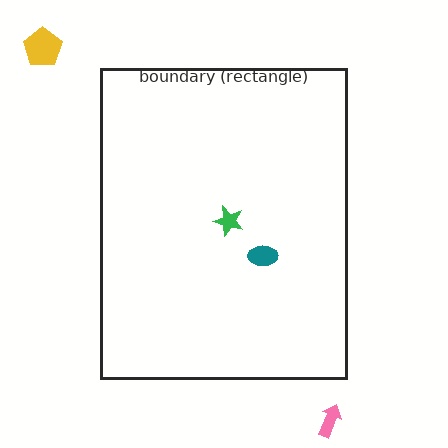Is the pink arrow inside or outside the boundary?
Outside.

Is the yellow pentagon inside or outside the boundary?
Outside.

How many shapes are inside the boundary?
2 inside, 2 outside.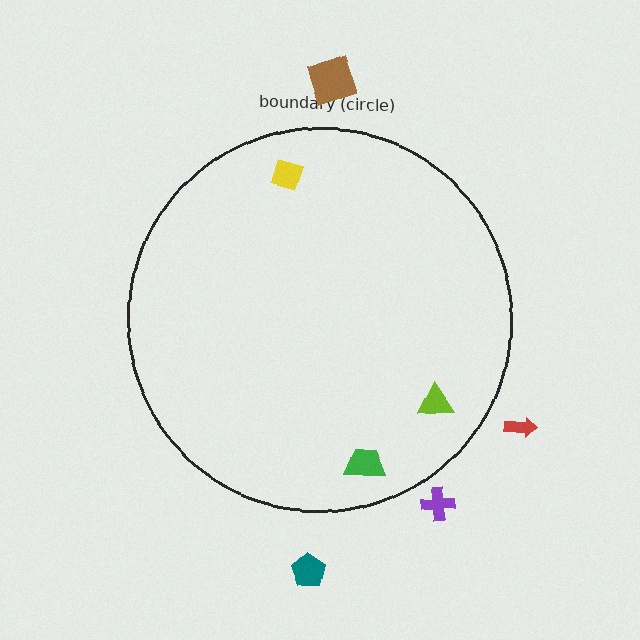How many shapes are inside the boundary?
3 inside, 4 outside.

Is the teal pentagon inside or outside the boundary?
Outside.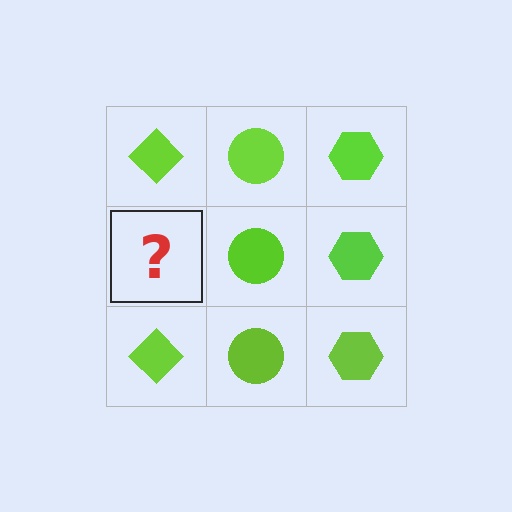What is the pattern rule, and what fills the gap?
The rule is that each column has a consistent shape. The gap should be filled with a lime diamond.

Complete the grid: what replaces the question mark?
The question mark should be replaced with a lime diamond.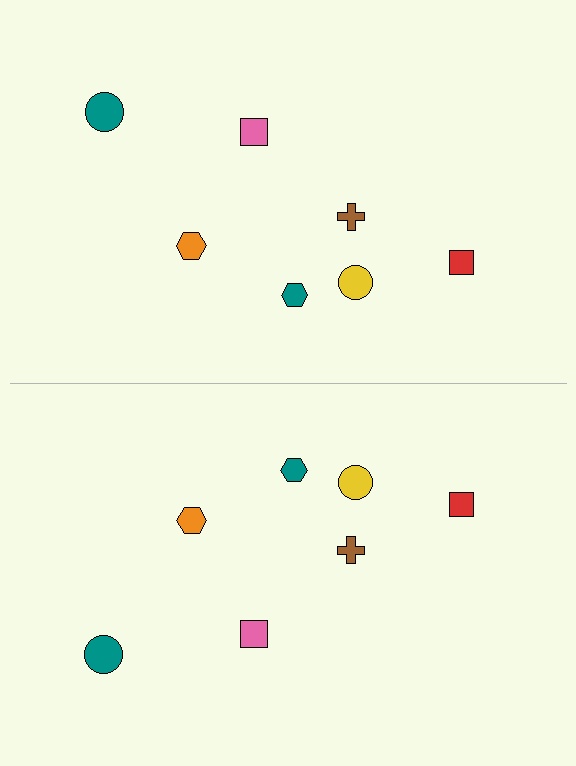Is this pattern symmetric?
Yes, this pattern has bilateral (reflection) symmetry.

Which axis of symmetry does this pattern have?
The pattern has a horizontal axis of symmetry running through the center of the image.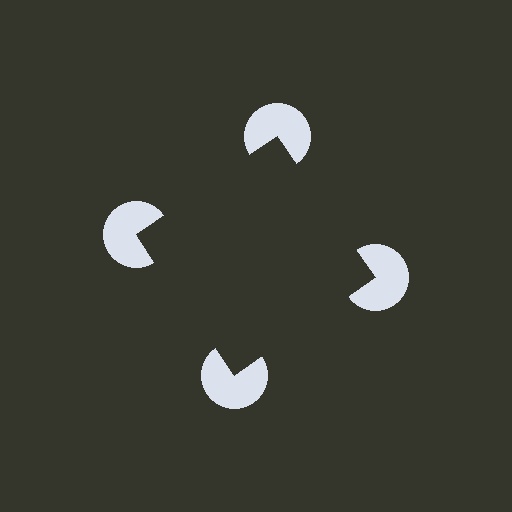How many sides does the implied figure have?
4 sides.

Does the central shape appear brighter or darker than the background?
It typically appears slightly darker than the background, even though no actual brightness change is drawn.